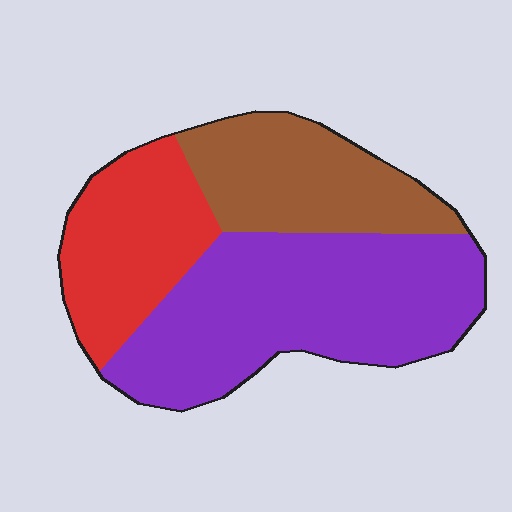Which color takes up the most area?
Purple, at roughly 50%.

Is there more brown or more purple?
Purple.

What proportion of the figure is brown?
Brown takes up between a quarter and a half of the figure.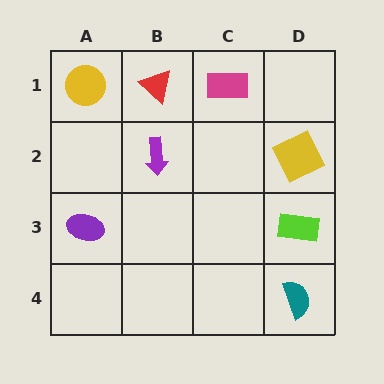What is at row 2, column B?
A purple arrow.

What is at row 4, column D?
A teal semicircle.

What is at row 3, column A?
A purple ellipse.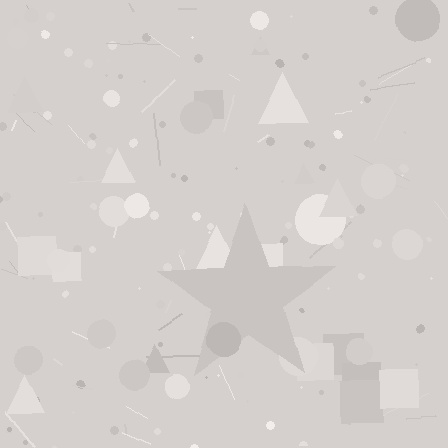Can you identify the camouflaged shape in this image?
The camouflaged shape is a star.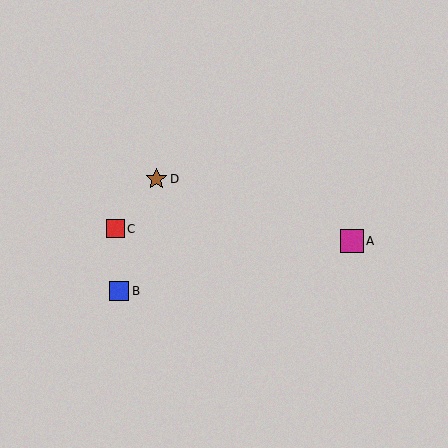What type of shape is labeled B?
Shape B is a blue square.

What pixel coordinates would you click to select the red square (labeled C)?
Click at (115, 229) to select the red square C.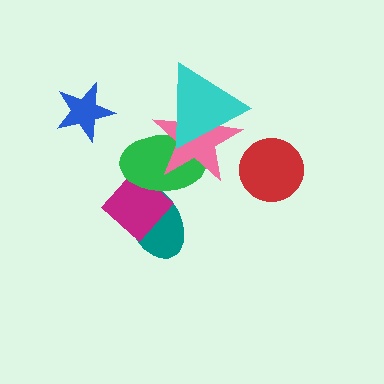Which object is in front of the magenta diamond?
The green ellipse is in front of the magenta diamond.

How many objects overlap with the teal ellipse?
2 objects overlap with the teal ellipse.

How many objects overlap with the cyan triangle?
2 objects overlap with the cyan triangle.